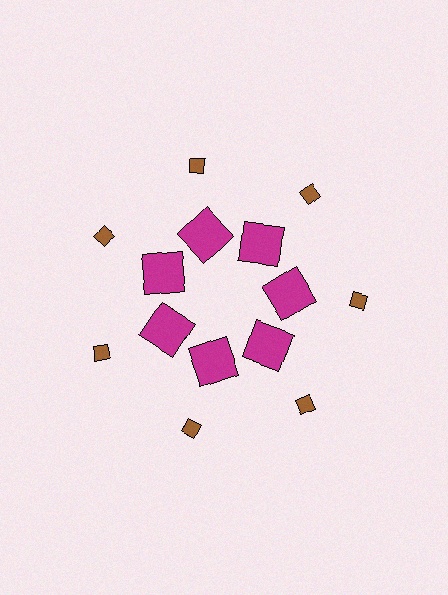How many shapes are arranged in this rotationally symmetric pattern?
There are 14 shapes, arranged in 7 groups of 2.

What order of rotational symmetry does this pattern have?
This pattern has 7-fold rotational symmetry.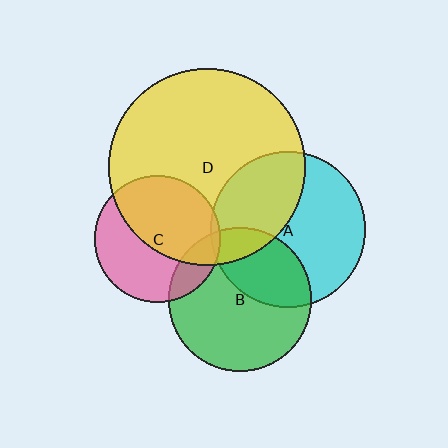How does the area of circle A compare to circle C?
Approximately 1.5 times.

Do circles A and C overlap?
Yes.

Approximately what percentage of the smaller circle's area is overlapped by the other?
Approximately 5%.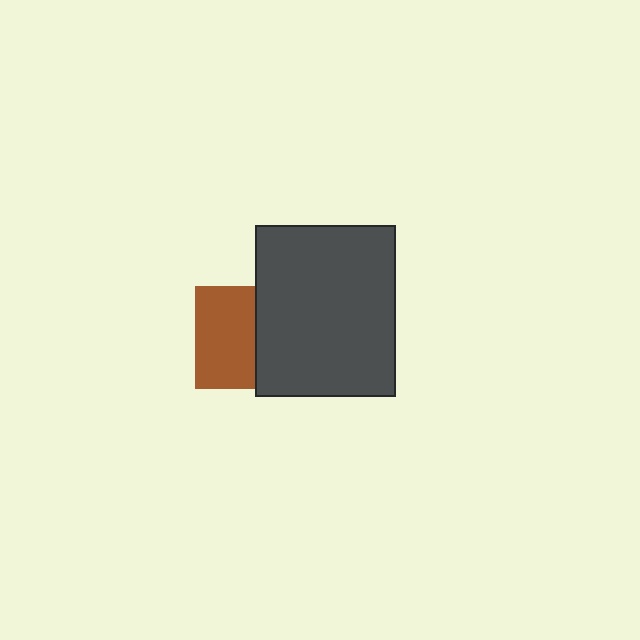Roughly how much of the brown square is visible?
About half of it is visible (roughly 59%).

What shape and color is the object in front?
The object in front is a dark gray rectangle.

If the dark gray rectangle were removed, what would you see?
You would see the complete brown square.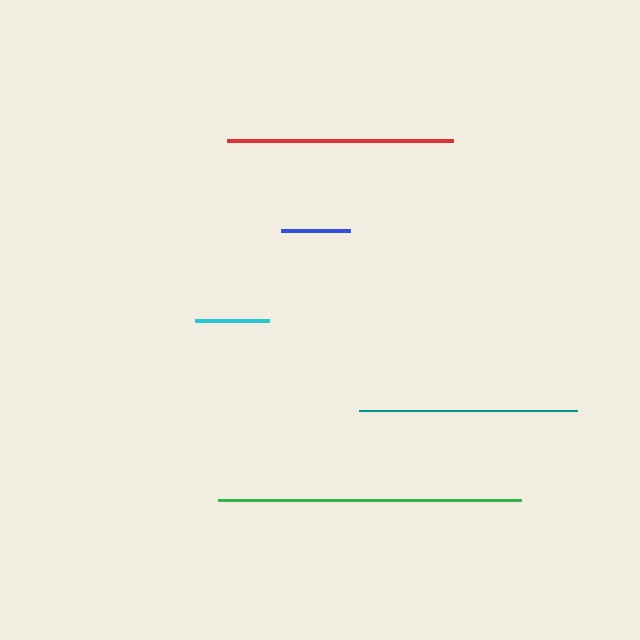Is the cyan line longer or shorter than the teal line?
The teal line is longer than the cyan line.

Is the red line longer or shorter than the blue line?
The red line is longer than the blue line.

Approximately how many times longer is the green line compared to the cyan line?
The green line is approximately 4.1 times the length of the cyan line.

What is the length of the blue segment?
The blue segment is approximately 69 pixels long.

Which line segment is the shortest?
The blue line is the shortest at approximately 69 pixels.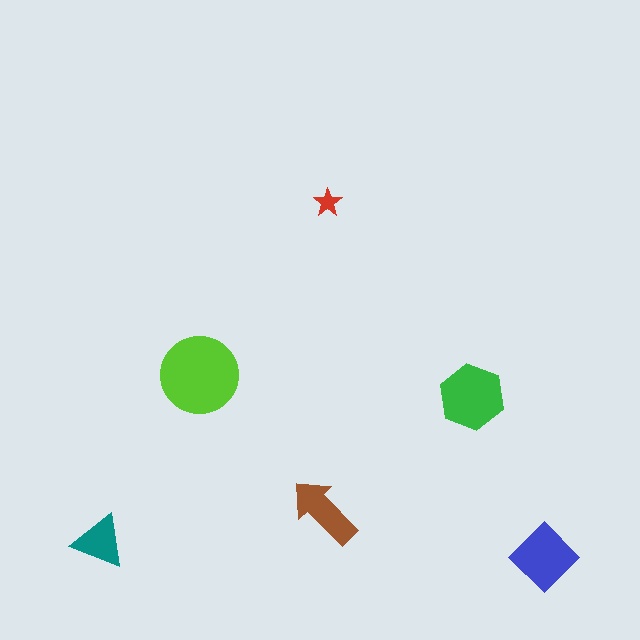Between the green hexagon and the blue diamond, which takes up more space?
The green hexagon.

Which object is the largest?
The lime circle.